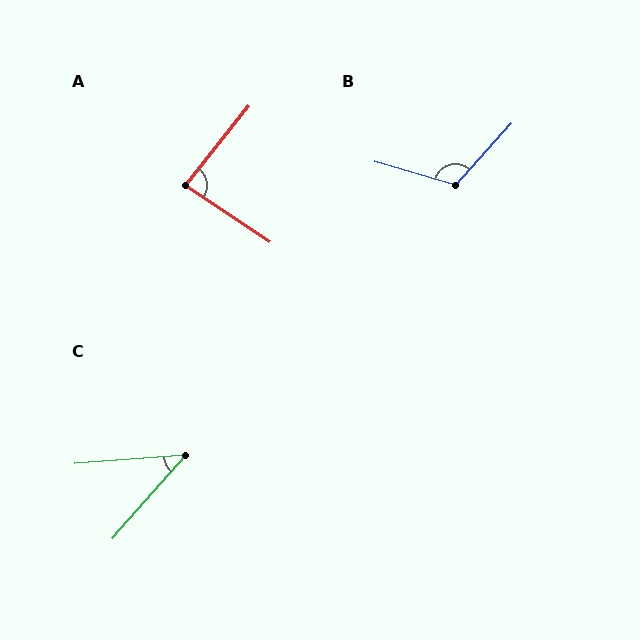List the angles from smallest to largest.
C (44°), A (85°), B (116°).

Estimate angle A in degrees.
Approximately 85 degrees.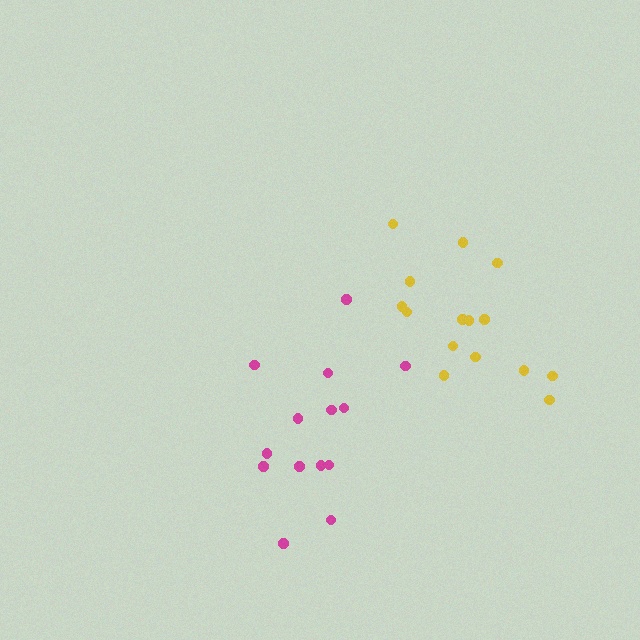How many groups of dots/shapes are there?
There are 2 groups.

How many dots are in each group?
Group 1: 15 dots, Group 2: 14 dots (29 total).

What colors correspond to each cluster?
The clusters are colored: yellow, magenta.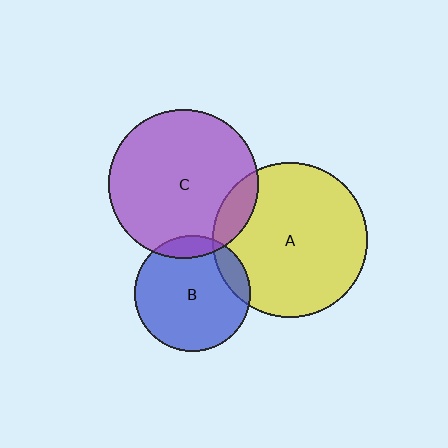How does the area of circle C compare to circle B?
Approximately 1.7 times.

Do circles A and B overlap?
Yes.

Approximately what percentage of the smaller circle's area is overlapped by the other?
Approximately 10%.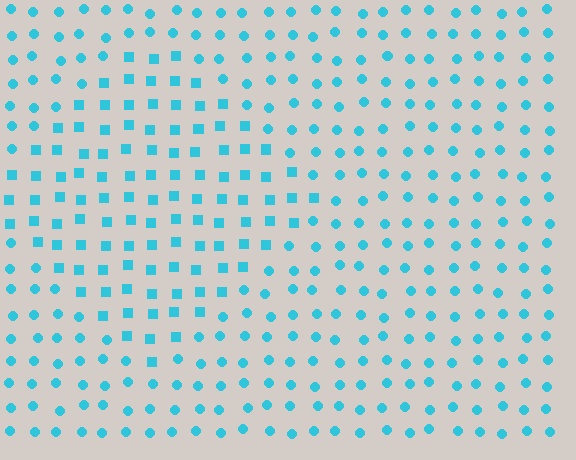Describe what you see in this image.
The image is filled with small cyan elements arranged in a uniform grid. A diamond-shaped region contains squares, while the surrounding area contains circles. The boundary is defined purely by the change in element shape.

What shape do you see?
I see a diamond.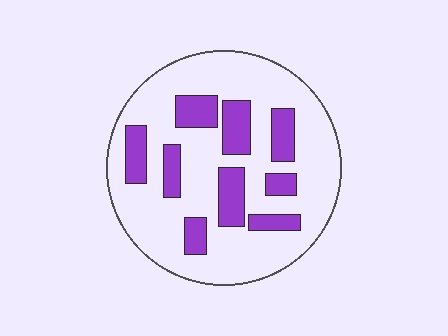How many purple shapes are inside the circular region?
9.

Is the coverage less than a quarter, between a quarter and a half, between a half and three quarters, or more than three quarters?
Less than a quarter.